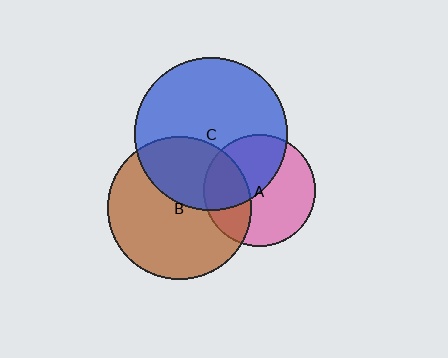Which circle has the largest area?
Circle C (blue).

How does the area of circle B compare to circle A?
Approximately 1.6 times.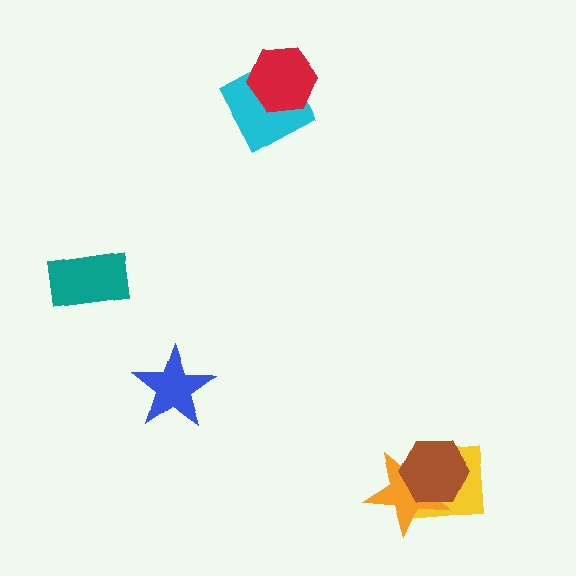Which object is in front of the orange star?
The brown hexagon is in front of the orange star.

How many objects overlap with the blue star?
0 objects overlap with the blue star.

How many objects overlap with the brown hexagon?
2 objects overlap with the brown hexagon.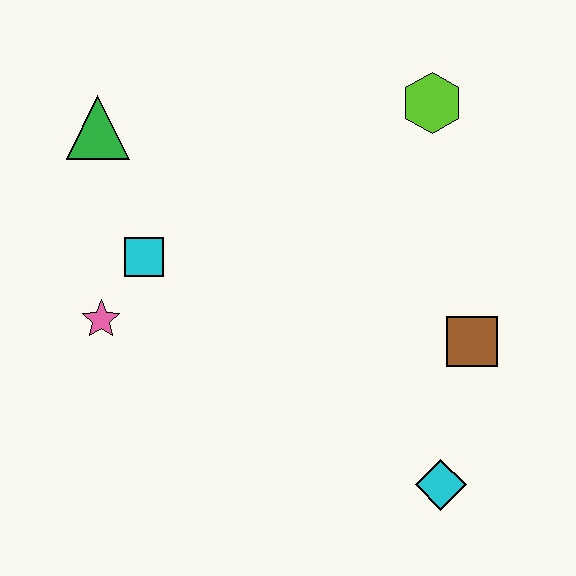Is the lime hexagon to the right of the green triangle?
Yes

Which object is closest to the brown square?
The cyan diamond is closest to the brown square.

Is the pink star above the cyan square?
No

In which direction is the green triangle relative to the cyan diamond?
The green triangle is above the cyan diamond.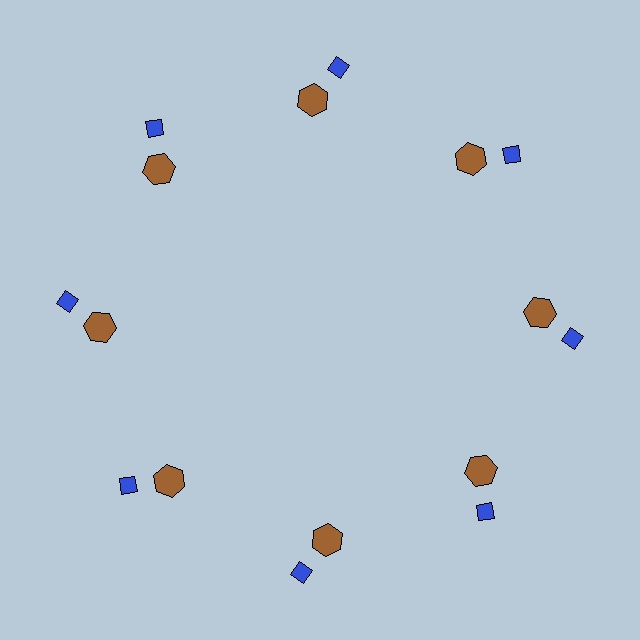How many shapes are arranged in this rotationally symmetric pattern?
There are 16 shapes, arranged in 8 groups of 2.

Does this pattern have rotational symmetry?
Yes, this pattern has 8-fold rotational symmetry. It looks the same after rotating 45 degrees around the center.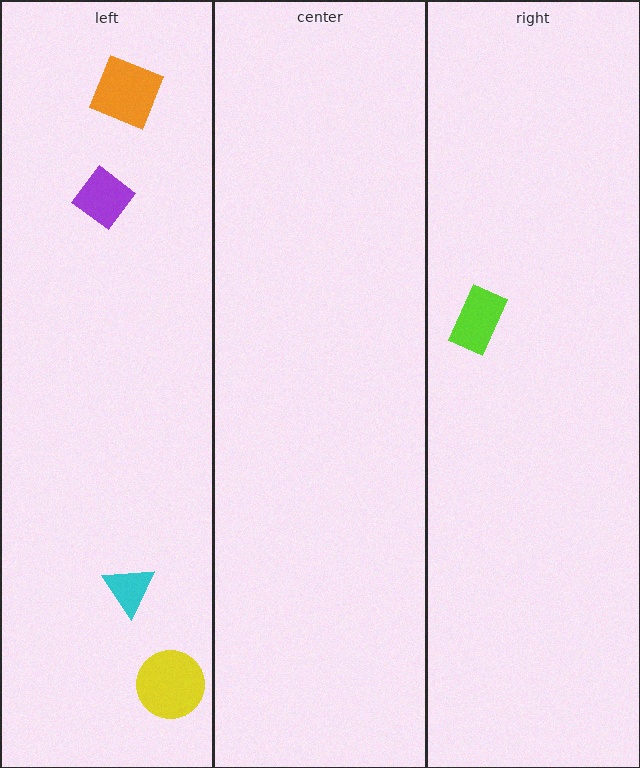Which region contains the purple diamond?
The left region.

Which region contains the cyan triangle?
The left region.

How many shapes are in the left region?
4.